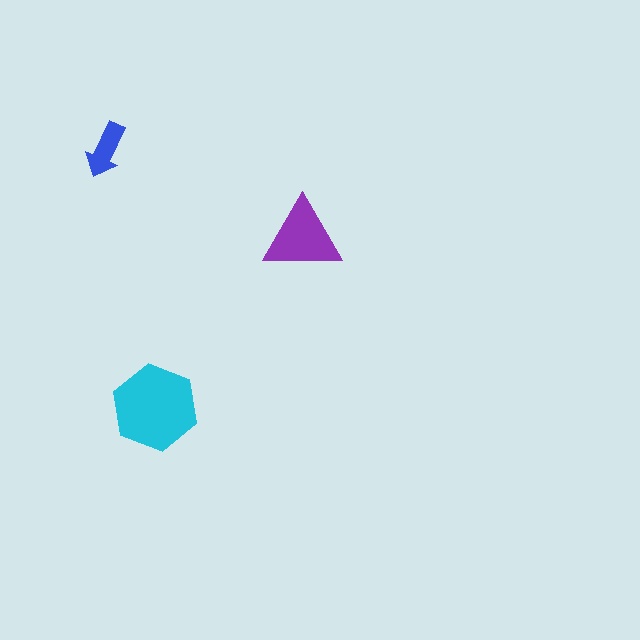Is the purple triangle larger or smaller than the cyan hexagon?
Smaller.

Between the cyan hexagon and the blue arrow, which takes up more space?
The cyan hexagon.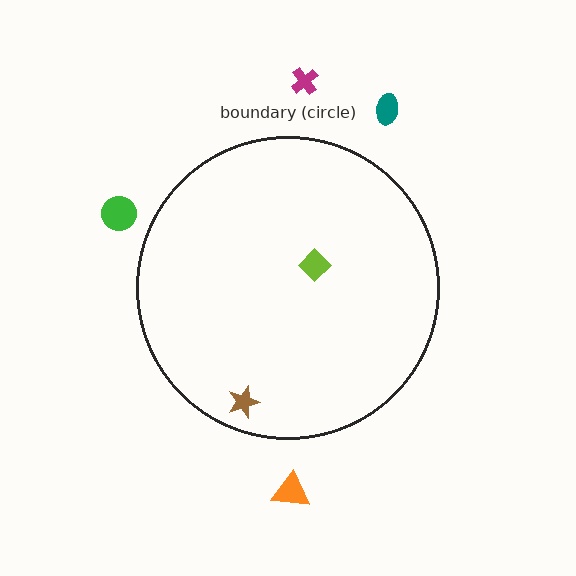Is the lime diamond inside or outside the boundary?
Inside.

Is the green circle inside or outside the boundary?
Outside.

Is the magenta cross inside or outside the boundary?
Outside.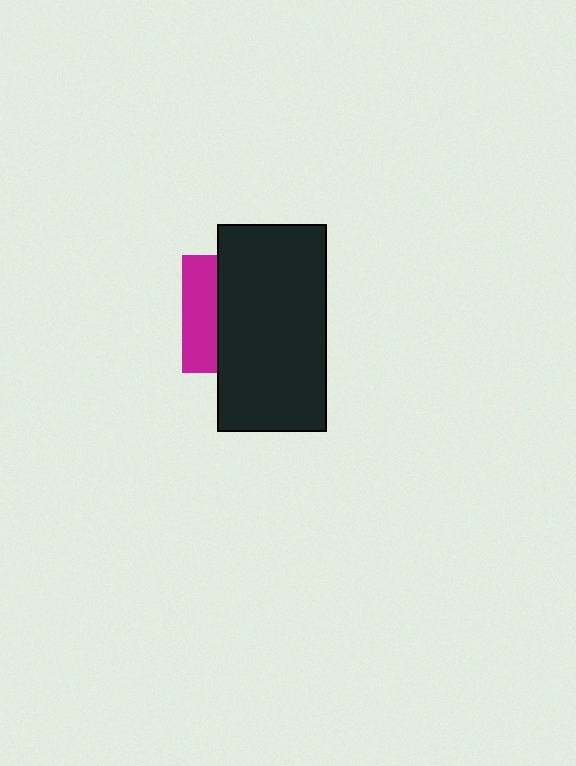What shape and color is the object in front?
The object in front is a black rectangle.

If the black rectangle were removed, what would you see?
You would see the complete magenta square.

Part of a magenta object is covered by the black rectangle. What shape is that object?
It is a square.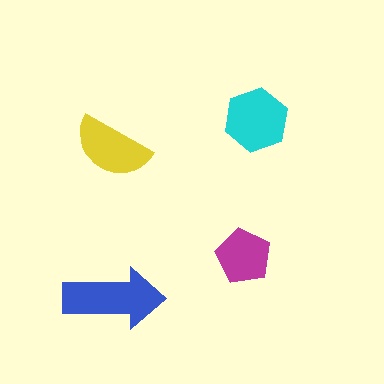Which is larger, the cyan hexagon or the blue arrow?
The blue arrow.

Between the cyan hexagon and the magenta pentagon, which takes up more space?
The cyan hexagon.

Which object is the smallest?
The magenta pentagon.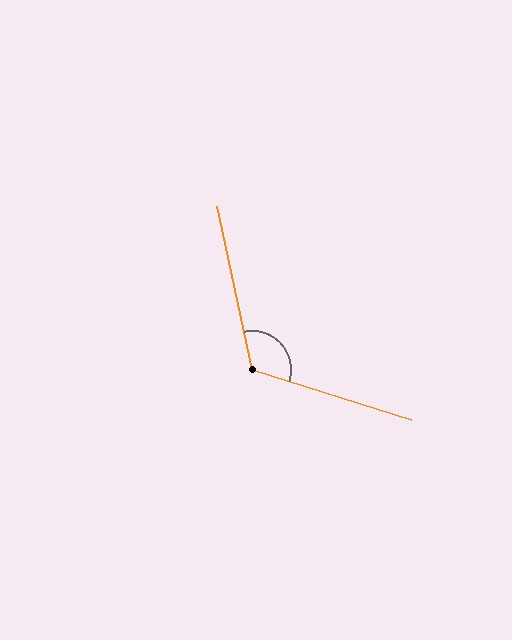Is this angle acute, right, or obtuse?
It is obtuse.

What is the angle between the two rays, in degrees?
Approximately 119 degrees.